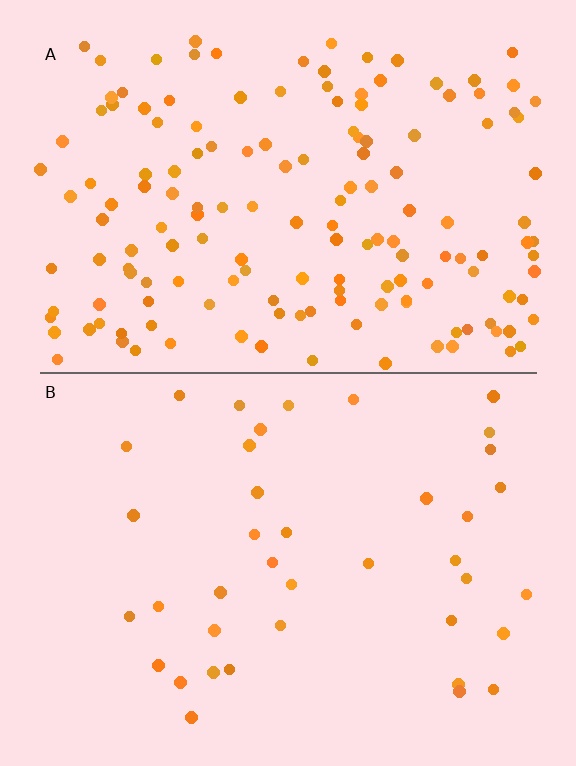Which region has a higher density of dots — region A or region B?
A (the top).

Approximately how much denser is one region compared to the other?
Approximately 4.0× — region A over region B.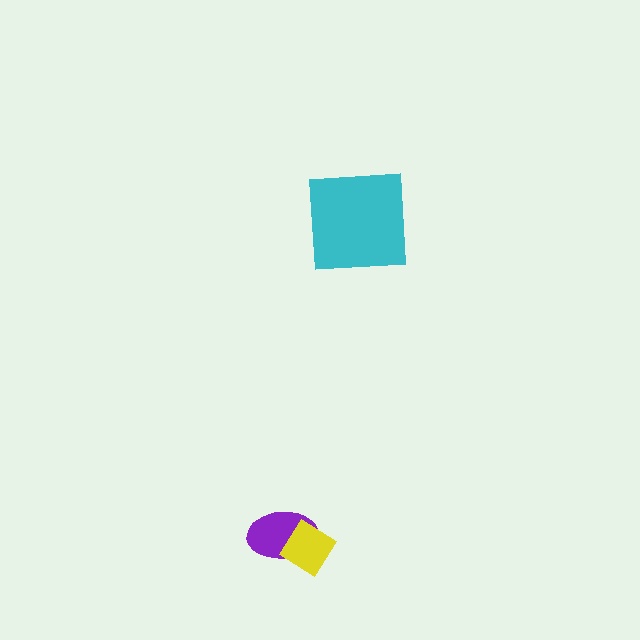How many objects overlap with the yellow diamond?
1 object overlaps with the yellow diamond.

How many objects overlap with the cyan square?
0 objects overlap with the cyan square.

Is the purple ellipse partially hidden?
Yes, it is partially covered by another shape.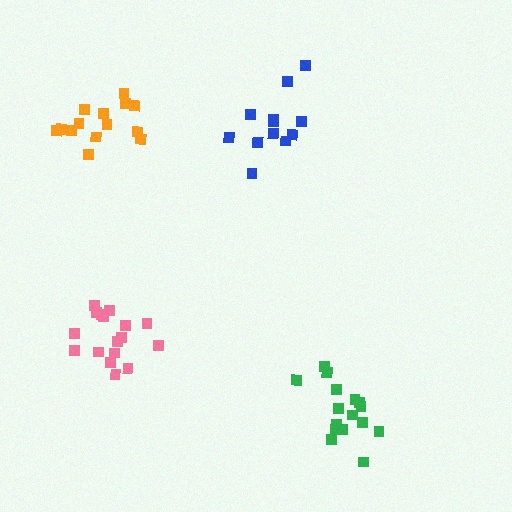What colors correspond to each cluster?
The clusters are colored: blue, orange, green, pink.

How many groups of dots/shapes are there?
There are 4 groups.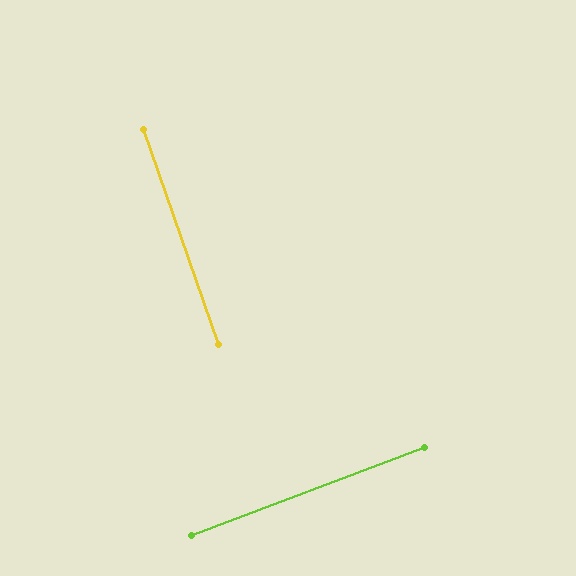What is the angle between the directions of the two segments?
Approximately 89 degrees.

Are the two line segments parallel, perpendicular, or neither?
Perpendicular — they meet at approximately 89°.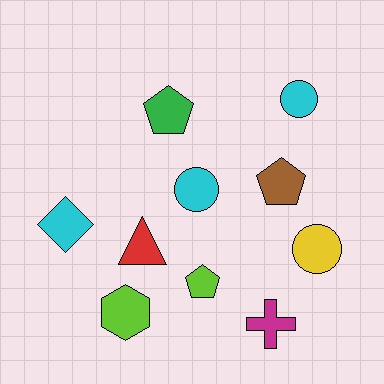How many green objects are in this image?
There is 1 green object.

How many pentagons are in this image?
There are 3 pentagons.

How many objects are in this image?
There are 10 objects.